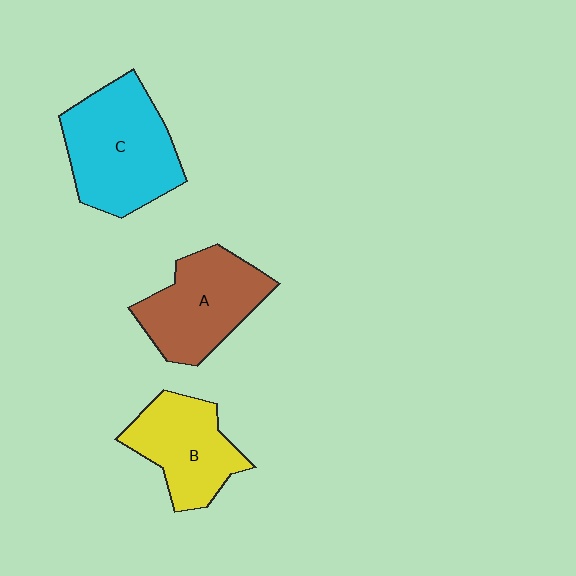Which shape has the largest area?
Shape C (cyan).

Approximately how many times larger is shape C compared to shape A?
Approximately 1.2 times.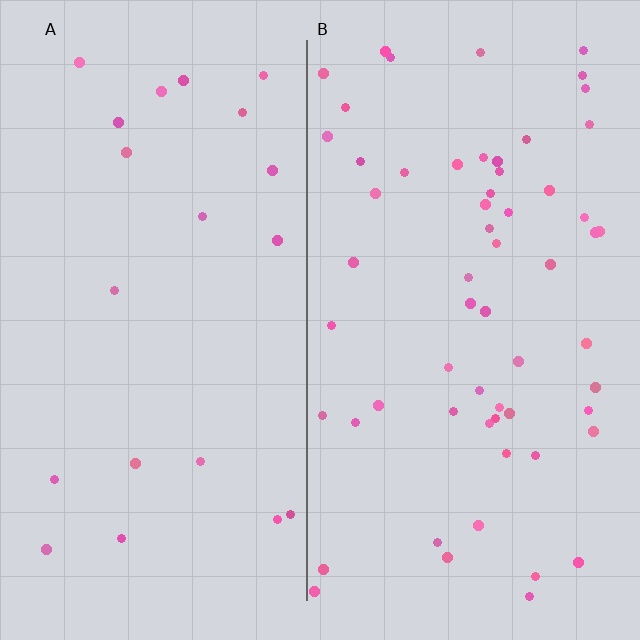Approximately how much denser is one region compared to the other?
Approximately 3.0× — region B over region A.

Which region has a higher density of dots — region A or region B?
B (the right).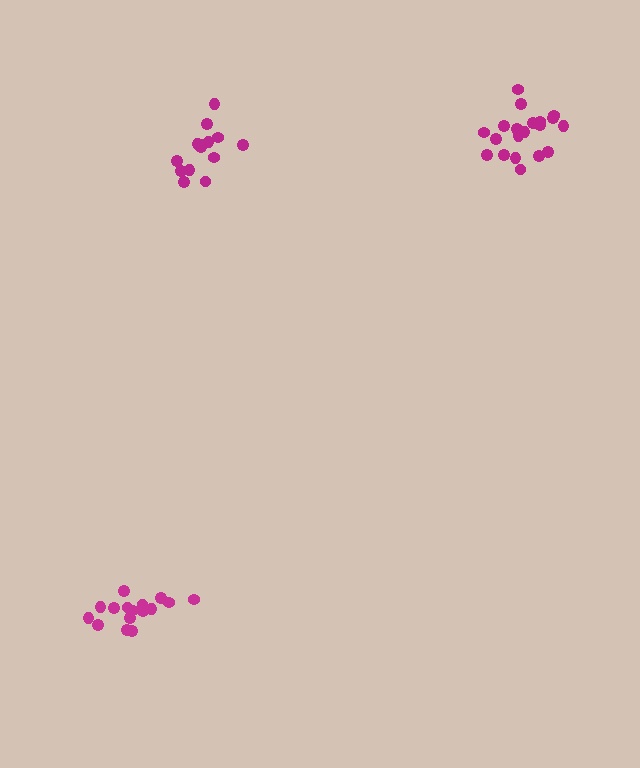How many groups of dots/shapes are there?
There are 3 groups.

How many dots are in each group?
Group 1: 20 dots, Group 2: 14 dots, Group 3: 16 dots (50 total).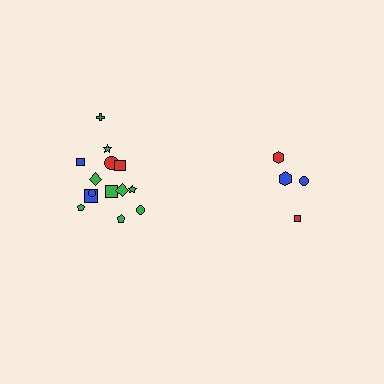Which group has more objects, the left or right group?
The left group.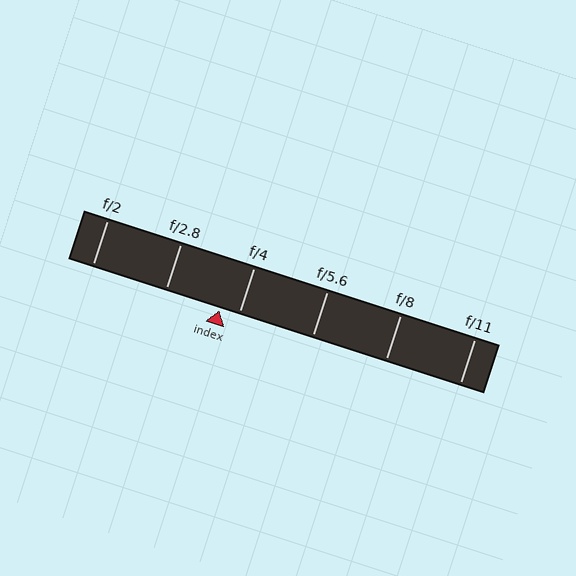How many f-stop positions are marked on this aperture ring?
There are 6 f-stop positions marked.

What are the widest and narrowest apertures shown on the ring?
The widest aperture shown is f/2 and the narrowest is f/11.